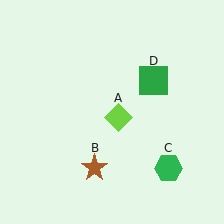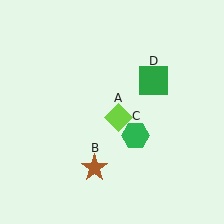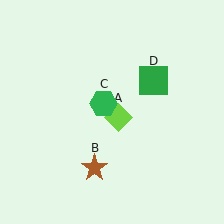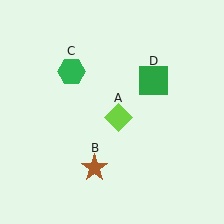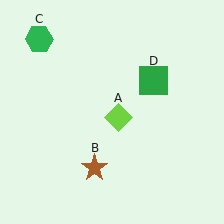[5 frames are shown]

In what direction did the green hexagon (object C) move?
The green hexagon (object C) moved up and to the left.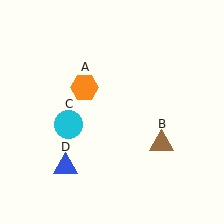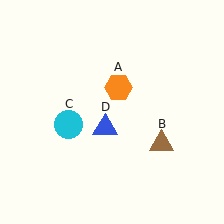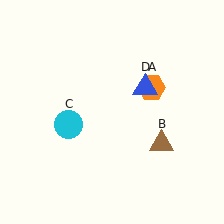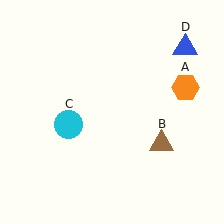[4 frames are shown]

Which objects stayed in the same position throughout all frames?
Brown triangle (object B) and cyan circle (object C) remained stationary.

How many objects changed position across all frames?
2 objects changed position: orange hexagon (object A), blue triangle (object D).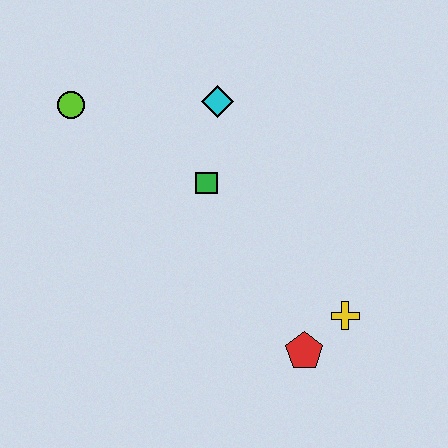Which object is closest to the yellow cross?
The red pentagon is closest to the yellow cross.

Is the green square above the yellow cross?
Yes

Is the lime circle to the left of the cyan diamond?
Yes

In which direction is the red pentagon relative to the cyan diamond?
The red pentagon is below the cyan diamond.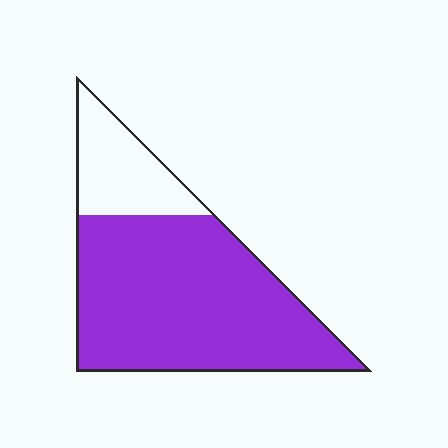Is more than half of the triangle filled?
Yes.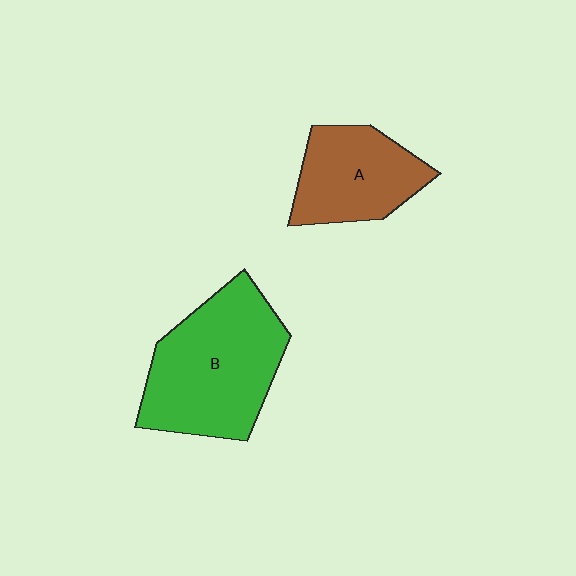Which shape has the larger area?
Shape B (green).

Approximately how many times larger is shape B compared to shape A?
Approximately 1.6 times.